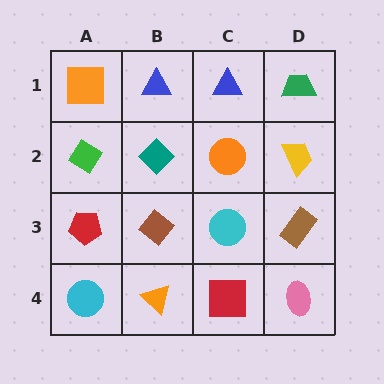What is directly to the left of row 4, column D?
A red square.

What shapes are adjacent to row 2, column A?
An orange square (row 1, column A), a red pentagon (row 3, column A), a teal diamond (row 2, column B).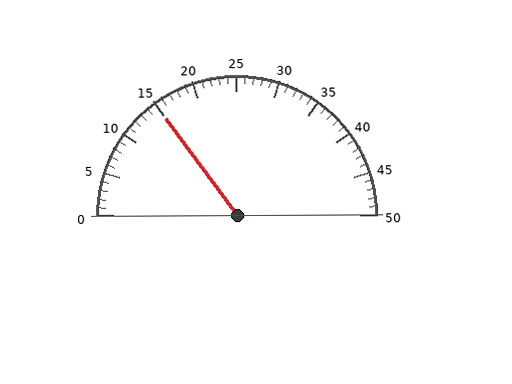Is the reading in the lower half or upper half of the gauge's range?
The reading is in the lower half of the range (0 to 50).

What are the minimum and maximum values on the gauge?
The gauge ranges from 0 to 50.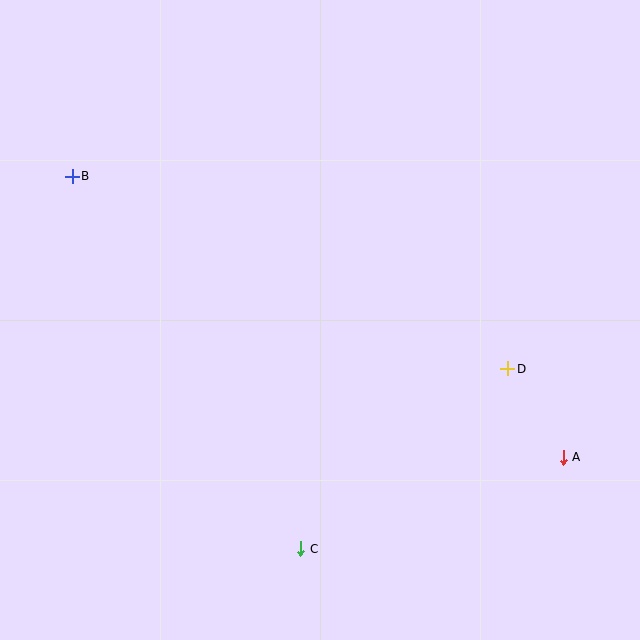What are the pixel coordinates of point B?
Point B is at (72, 176).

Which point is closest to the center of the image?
Point D at (508, 369) is closest to the center.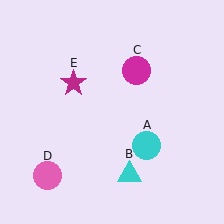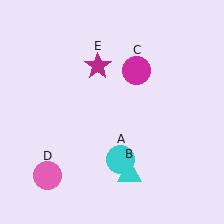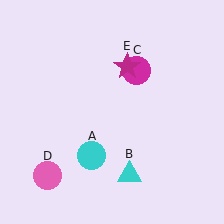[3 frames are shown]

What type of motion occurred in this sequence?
The cyan circle (object A), magenta star (object E) rotated clockwise around the center of the scene.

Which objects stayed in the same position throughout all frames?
Cyan triangle (object B) and magenta circle (object C) and pink circle (object D) remained stationary.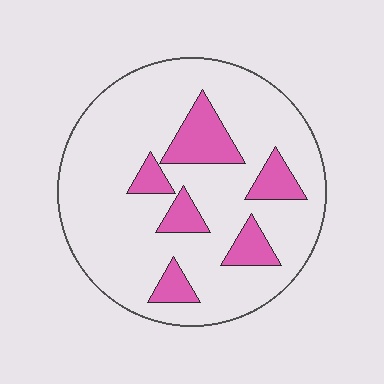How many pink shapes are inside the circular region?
6.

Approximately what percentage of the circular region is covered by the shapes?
Approximately 20%.